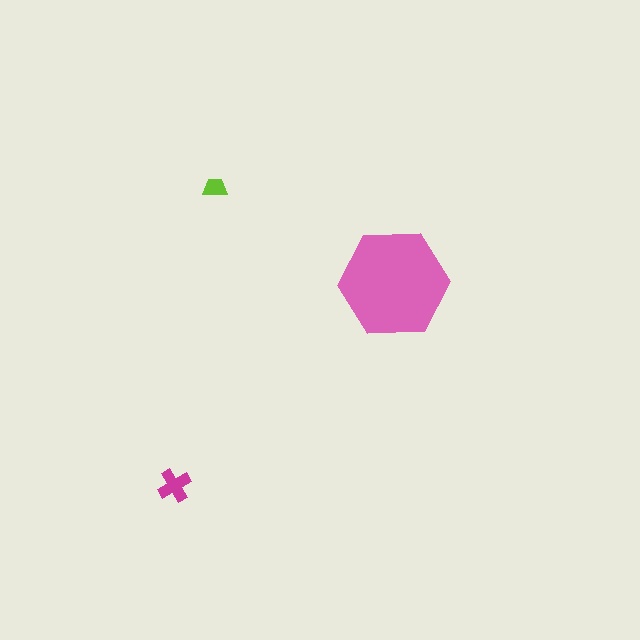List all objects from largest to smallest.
The pink hexagon, the magenta cross, the lime trapezoid.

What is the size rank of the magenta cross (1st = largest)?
2nd.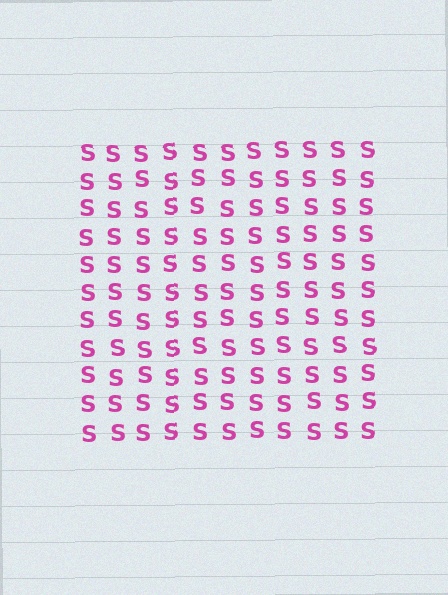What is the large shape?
The large shape is a square.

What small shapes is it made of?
It is made of small letter S's.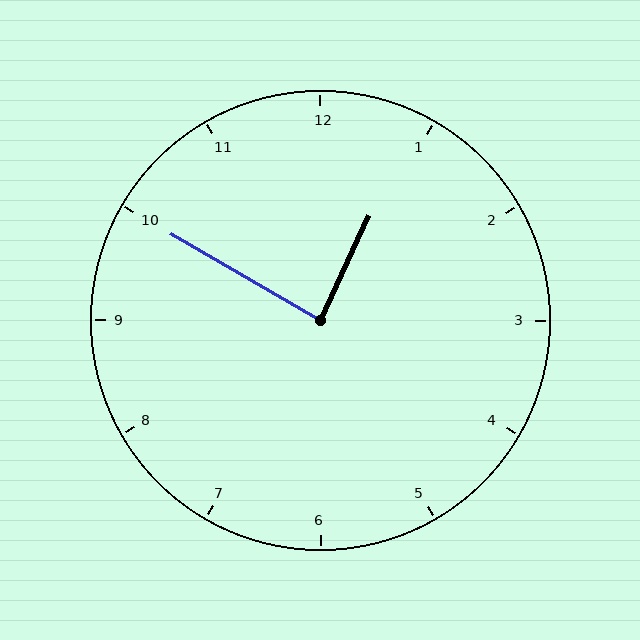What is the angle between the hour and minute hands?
Approximately 85 degrees.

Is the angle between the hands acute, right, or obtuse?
It is right.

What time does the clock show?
12:50.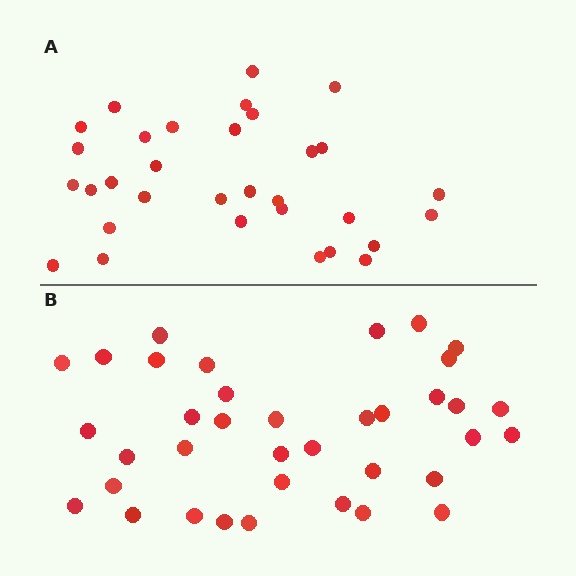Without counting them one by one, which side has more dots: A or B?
Region B (the bottom region) has more dots.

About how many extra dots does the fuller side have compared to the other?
Region B has about 5 more dots than region A.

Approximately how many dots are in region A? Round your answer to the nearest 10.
About 30 dots. (The exact count is 32, which rounds to 30.)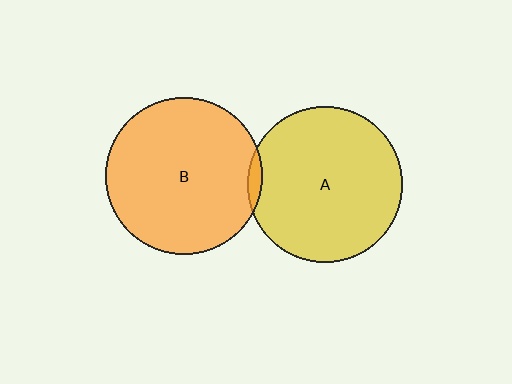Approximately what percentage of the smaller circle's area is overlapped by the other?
Approximately 5%.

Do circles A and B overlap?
Yes.